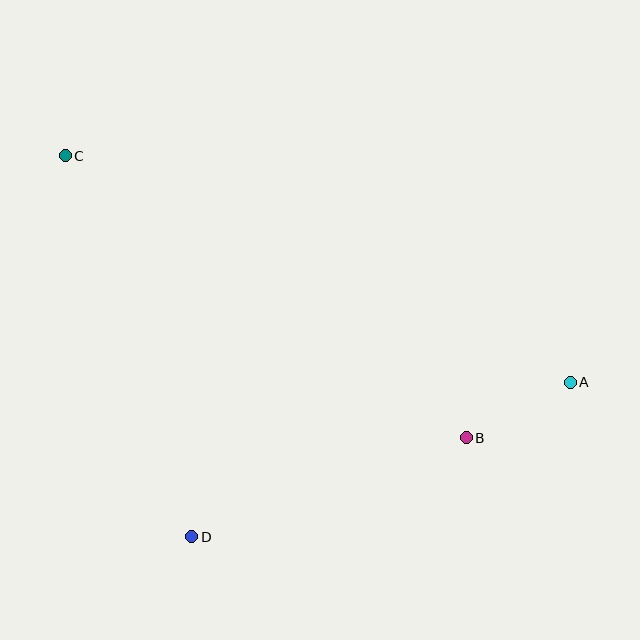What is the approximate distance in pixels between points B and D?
The distance between B and D is approximately 292 pixels.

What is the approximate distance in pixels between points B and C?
The distance between B and C is approximately 490 pixels.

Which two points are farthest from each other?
Points A and C are farthest from each other.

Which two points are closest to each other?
Points A and B are closest to each other.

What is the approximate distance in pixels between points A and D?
The distance between A and D is approximately 409 pixels.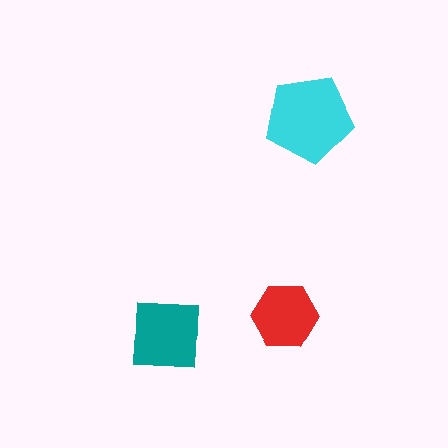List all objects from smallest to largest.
The red hexagon, the teal square, the cyan pentagon.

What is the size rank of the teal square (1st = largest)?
2nd.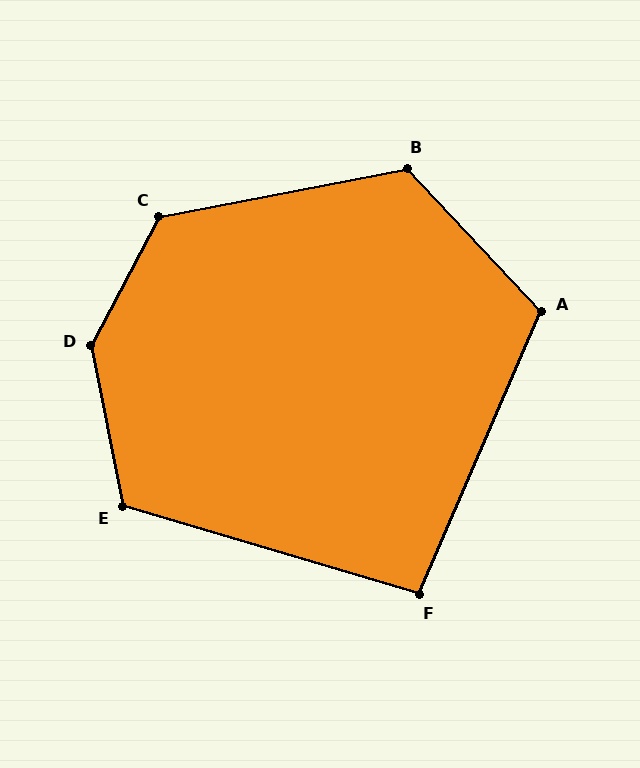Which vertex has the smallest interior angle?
F, at approximately 97 degrees.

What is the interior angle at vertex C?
Approximately 129 degrees (obtuse).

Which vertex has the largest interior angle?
D, at approximately 141 degrees.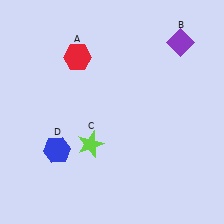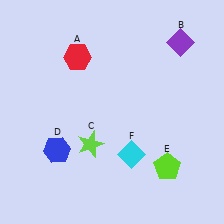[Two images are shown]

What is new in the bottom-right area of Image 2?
A cyan diamond (F) was added in the bottom-right area of Image 2.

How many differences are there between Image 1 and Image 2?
There are 2 differences between the two images.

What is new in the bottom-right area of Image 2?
A lime pentagon (E) was added in the bottom-right area of Image 2.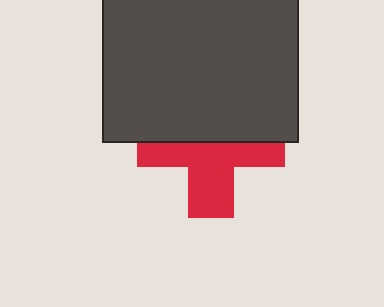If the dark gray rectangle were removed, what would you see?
You would see the complete red cross.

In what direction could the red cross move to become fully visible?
The red cross could move down. That would shift it out from behind the dark gray rectangle entirely.